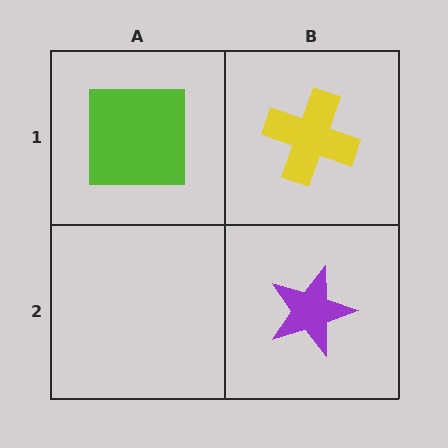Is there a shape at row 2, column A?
No, that cell is empty.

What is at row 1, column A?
A lime square.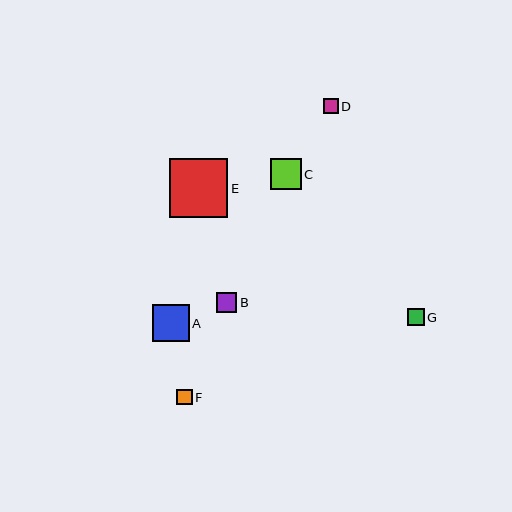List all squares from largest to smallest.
From largest to smallest: E, A, C, B, G, F, D.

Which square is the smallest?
Square D is the smallest with a size of approximately 15 pixels.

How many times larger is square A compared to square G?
Square A is approximately 2.2 times the size of square G.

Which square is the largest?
Square E is the largest with a size of approximately 59 pixels.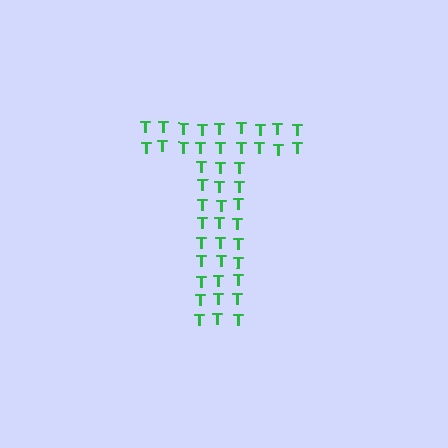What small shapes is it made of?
It is made of small letter T's.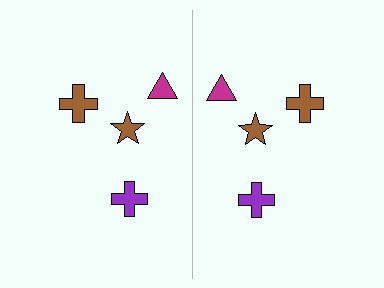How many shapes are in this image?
There are 8 shapes in this image.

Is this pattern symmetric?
Yes, this pattern has bilateral (reflection) symmetry.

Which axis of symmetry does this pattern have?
The pattern has a vertical axis of symmetry running through the center of the image.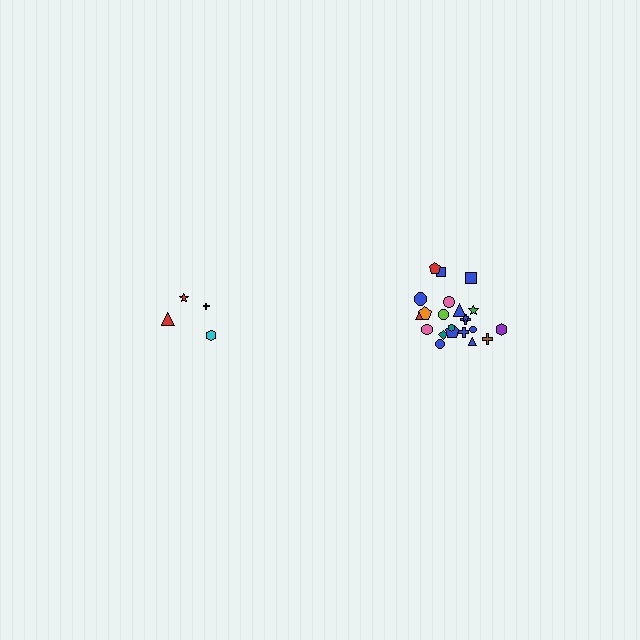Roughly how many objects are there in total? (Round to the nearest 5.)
Roughly 25 objects in total.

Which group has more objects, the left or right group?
The right group.